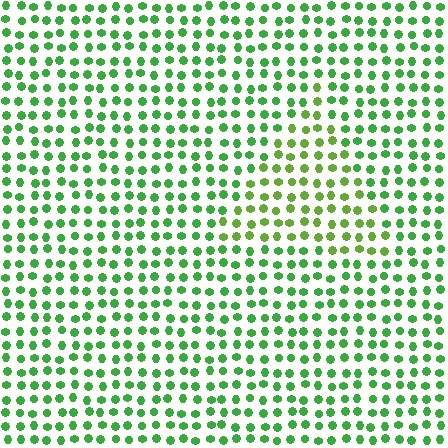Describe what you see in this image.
The image is filled with small green elements in a uniform arrangement. A triangle-shaped region is visible where the elements are tinted to a slightly different hue, forming a subtle color boundary.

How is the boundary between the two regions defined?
The boundary is defined purely by a slight shift in hue (about 28 degrees). Spacing, size, and orientation are identical on both sides.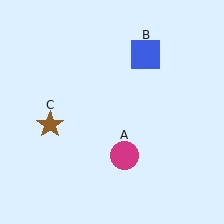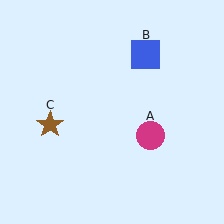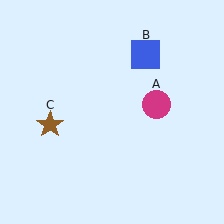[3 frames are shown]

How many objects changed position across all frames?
1 object changed position: magenta circle (object A).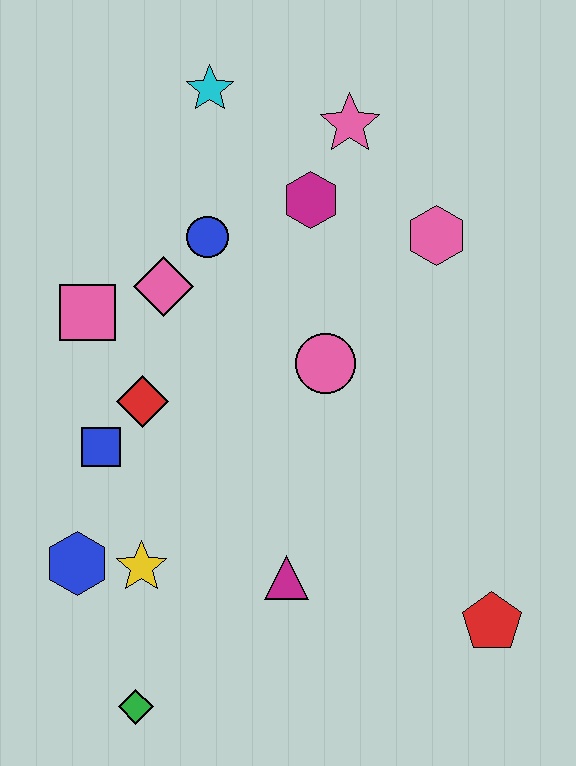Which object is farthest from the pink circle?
The green diamond is farthest from the pink circle.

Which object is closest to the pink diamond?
The blue circle is closest to the pink diamond.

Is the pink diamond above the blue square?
Yes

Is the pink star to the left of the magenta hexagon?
No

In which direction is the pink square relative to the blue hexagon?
The pink square is above the blue hexagon.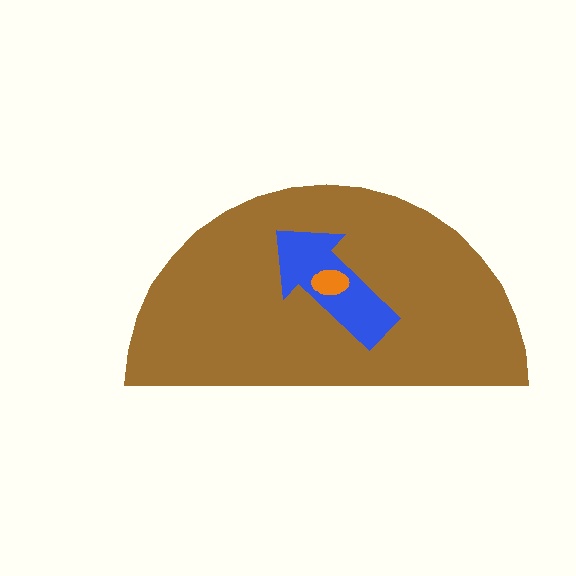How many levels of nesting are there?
3.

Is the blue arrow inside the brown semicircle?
Yes.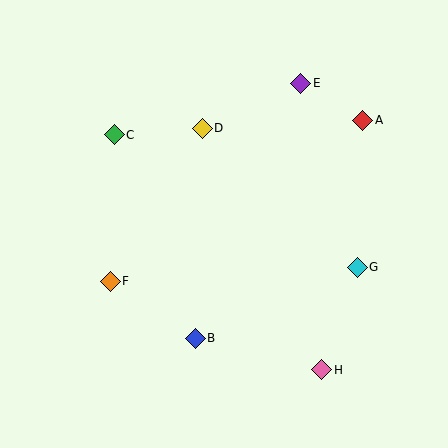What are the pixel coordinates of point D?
Point D is at (202, 129).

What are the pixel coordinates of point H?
Point H is at (322, 370).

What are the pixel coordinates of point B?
Point B is at (195, 338).